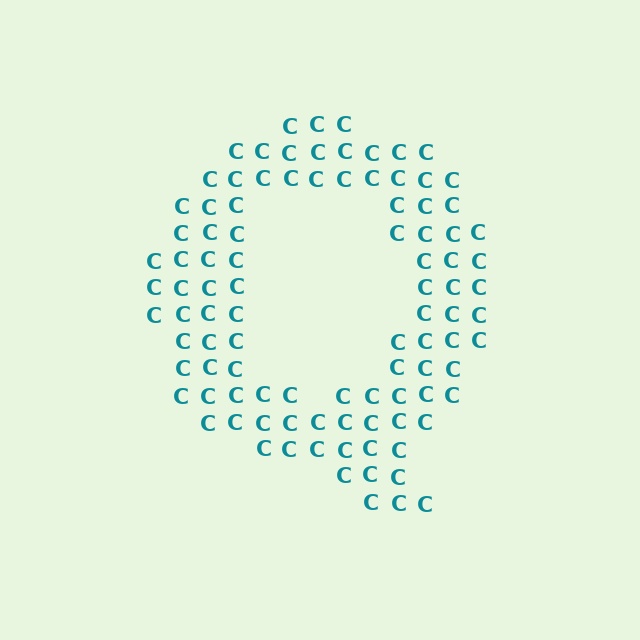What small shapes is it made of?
It is made of small letter C's.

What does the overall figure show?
The overall figure shows the letter Q.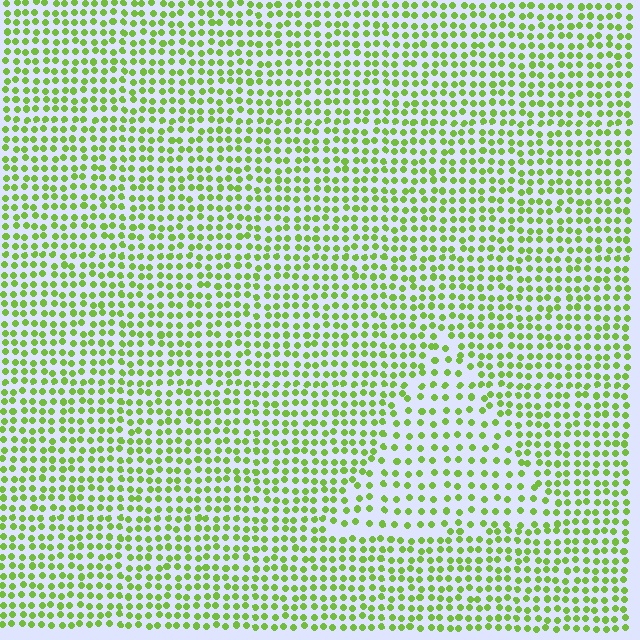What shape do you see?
I see a triangle.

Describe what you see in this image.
The image contains small lime elements arranged at two different densities. A triangle-shaped region is visible where the elements are less densely packed than the surrounding area.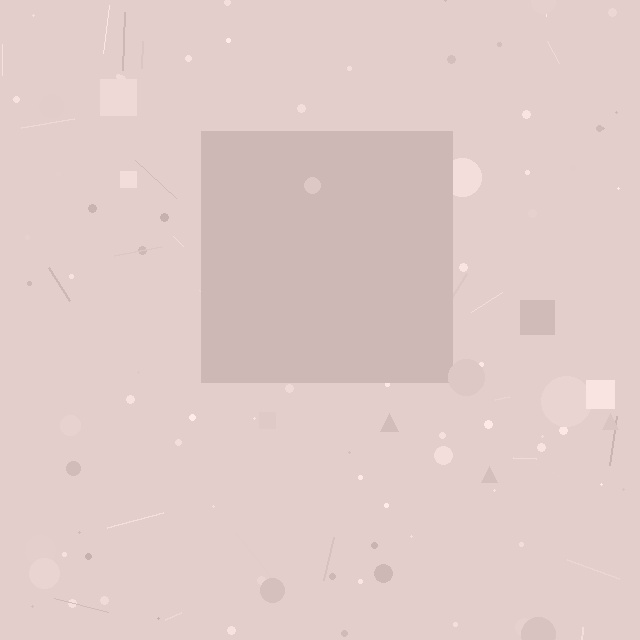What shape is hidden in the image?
A square is hidden in the image.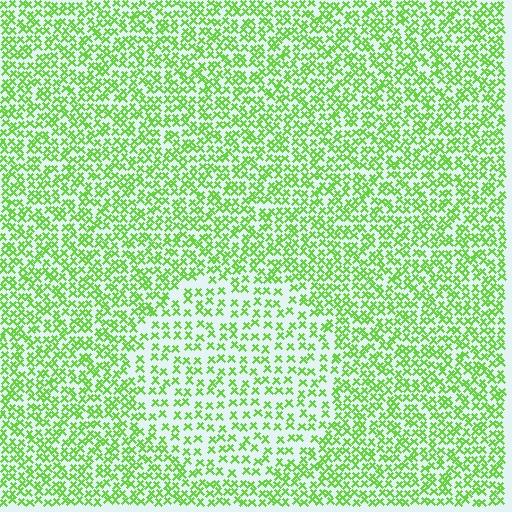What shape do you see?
I see a circle.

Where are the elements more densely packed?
The elements are more densely packed outside the circle boundary.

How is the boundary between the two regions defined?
The boundary is defined by a change in element density (approximately 1.8x ratio). All elements are the same color, size, and shape.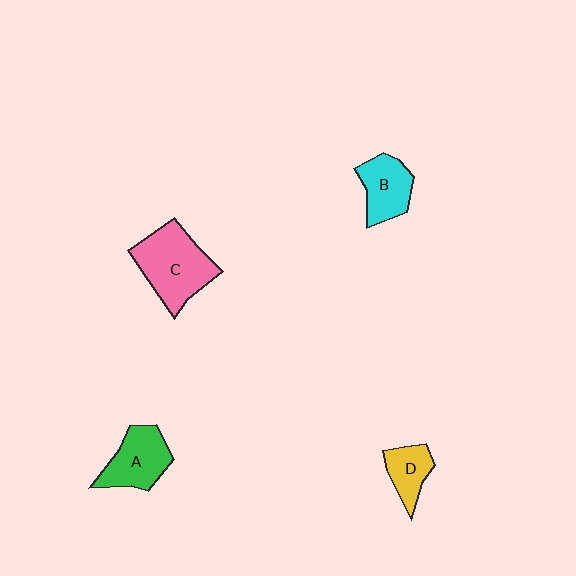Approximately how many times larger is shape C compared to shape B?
Approximately 1.6 times.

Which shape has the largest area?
Shape C (pink).